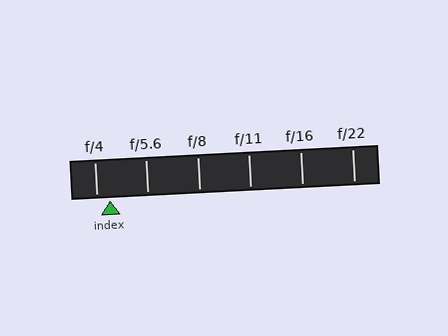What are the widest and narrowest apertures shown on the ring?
The widest aperture shown is f/4 and the narrowest is f/22.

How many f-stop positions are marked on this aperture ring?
There are 6 f-stop positions marked.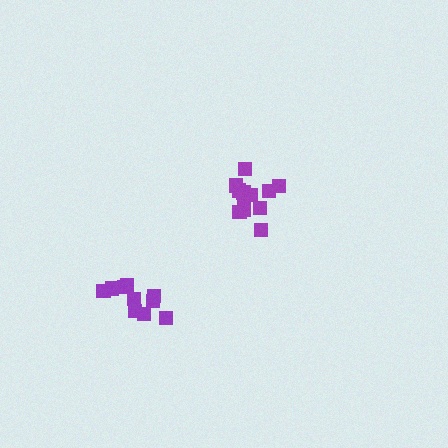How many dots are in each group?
Group 1: 10 dots, Group 2: 12 dots (22 total).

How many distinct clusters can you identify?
There are 2 distinct clusters.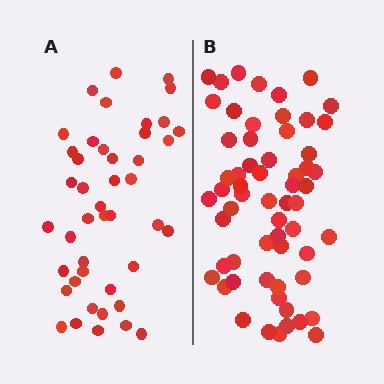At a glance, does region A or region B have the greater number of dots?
Region B (the right region) has more dots.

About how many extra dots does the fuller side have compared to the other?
Region B has approximately 15 more dots than region A.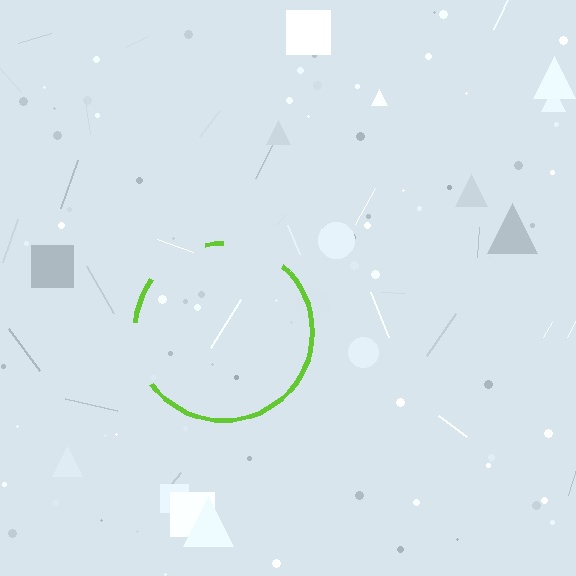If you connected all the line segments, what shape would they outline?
They would outline a circle.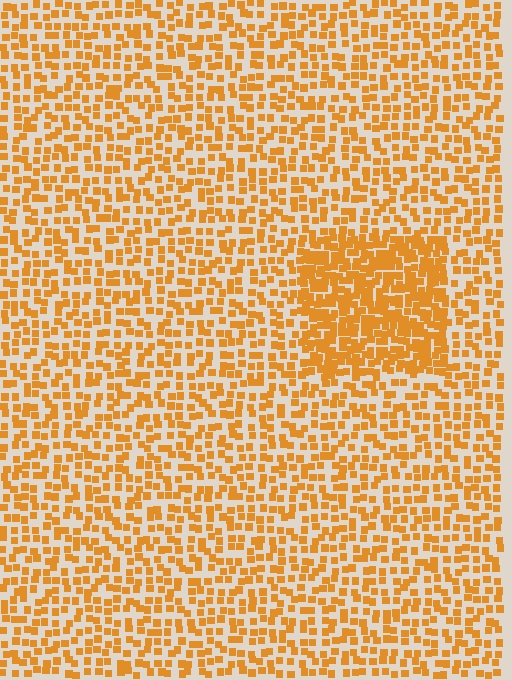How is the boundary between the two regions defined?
The boundary is defined by a change in element density (approximately 2.0x ratio). All elements are the same color, size, and shape.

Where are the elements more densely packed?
The elements are more densely packed inside the rectangle boundary.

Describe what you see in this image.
The image contains small orange elements arranged at two different densities. A rectangle-shaped region is visible where the elements are more densely packed than the surrounding area.